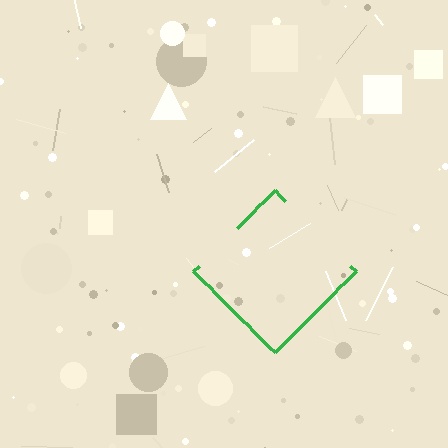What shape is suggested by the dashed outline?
The dashed outline suggests a diamond.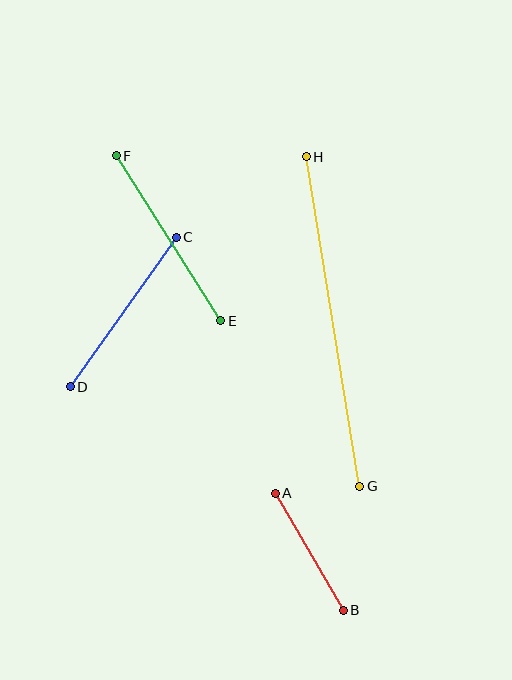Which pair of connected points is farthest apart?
Points G and H are farthest apart.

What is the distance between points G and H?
The distance is approximately 334 pixels.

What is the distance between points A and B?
The distance is approximately 135 pixels.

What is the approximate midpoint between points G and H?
The midpoint is at approximately (333, 322) pixels.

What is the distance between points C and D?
The distance is approximately 183 pixels.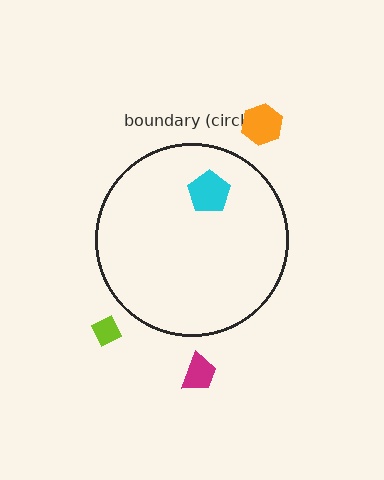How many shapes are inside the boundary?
1 inside, 3 outside.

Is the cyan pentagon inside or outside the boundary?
Inside.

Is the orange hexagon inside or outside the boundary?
Outside.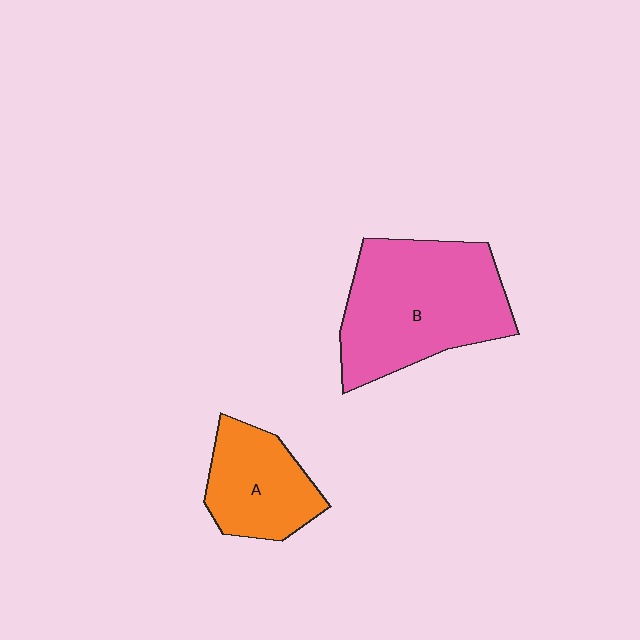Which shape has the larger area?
Shape B (pink).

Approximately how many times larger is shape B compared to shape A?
Approximately 1.8 times.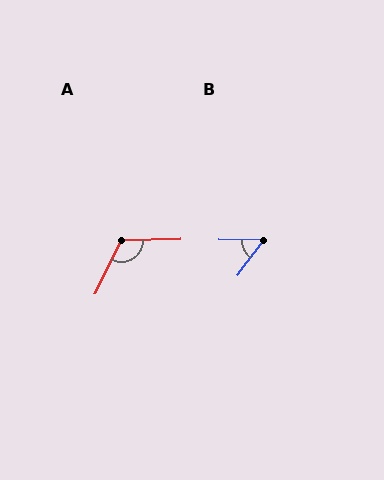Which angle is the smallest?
B, at approximately 54 degrees.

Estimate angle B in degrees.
Approximately 54 degrees.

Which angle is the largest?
A, at approximately 118 degrees.